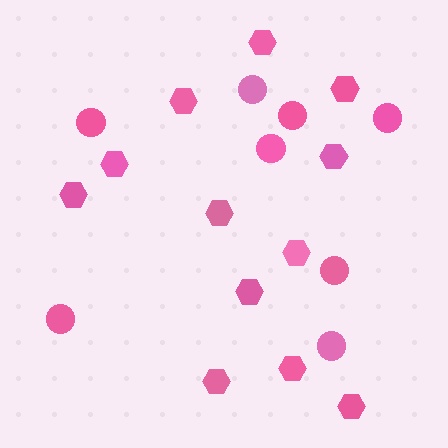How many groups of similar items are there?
There are 2 groups: one group of circles (8) and one group of hexagons (12).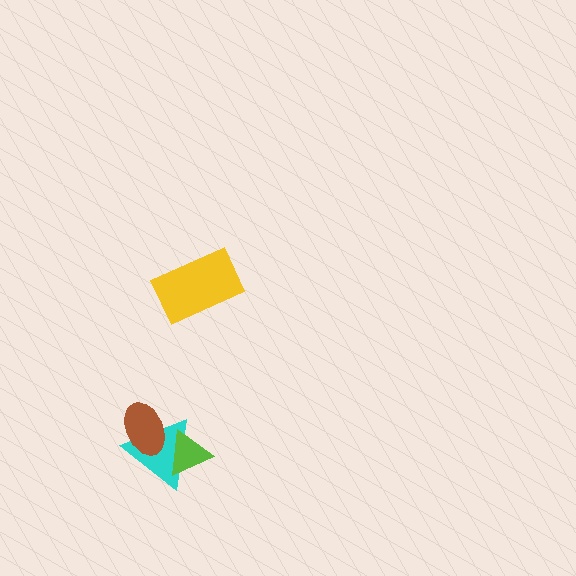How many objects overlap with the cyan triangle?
2 objects overlap with the cyan triangle.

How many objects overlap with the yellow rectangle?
0 objects overlap with the yellow rectangle.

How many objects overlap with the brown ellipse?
1 object overlaps with the brown ellipse.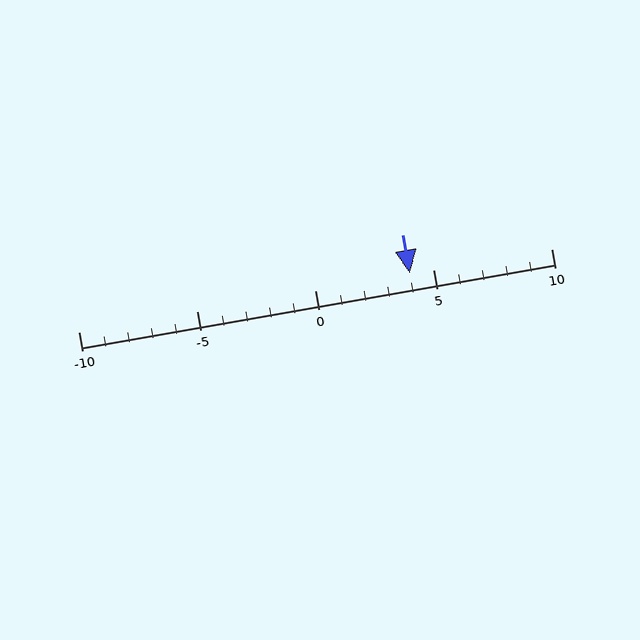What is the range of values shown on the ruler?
The ruler shows values from -10 to 10.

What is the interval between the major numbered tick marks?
The major tick marks are spaced 5 units apart.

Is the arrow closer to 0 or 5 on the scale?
The arrow is closer to 5.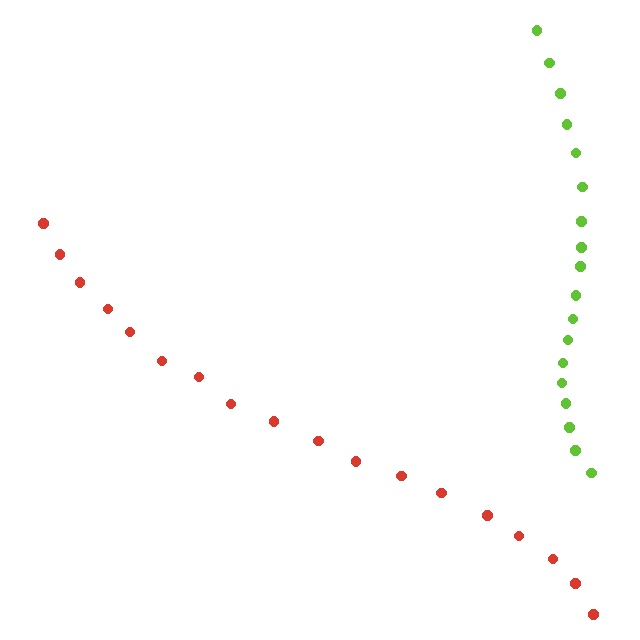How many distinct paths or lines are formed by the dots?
There are 2 distinct paths.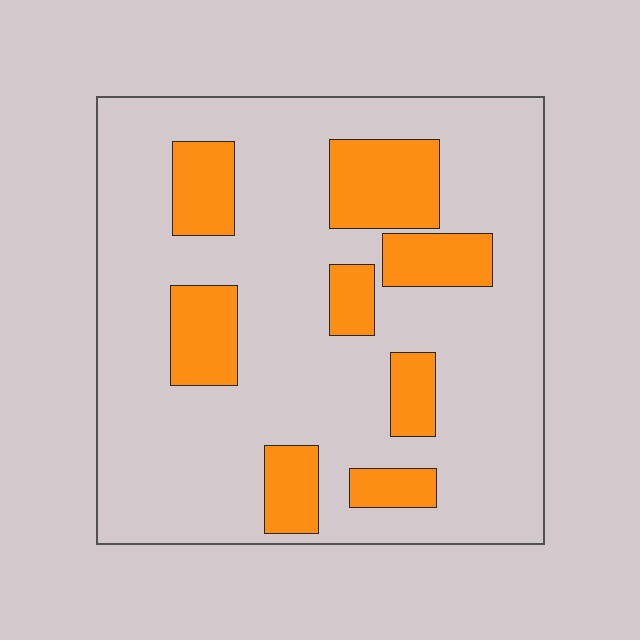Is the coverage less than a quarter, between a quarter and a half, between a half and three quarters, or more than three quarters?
Less than a quarter.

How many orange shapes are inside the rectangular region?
8.